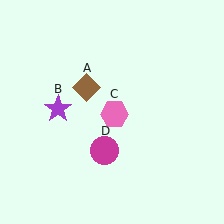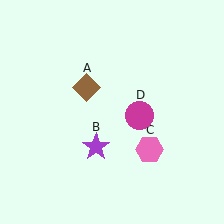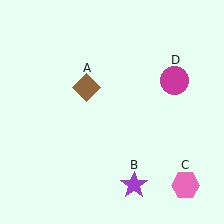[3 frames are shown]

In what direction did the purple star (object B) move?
The purple star (object B) moved down and to the right.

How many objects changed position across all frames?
3 objects changed position: purple star (object B), pink hexagon (object C), magenta circle (object D).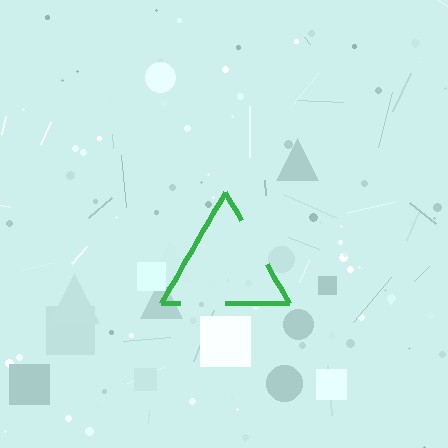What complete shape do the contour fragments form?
The contour fragments form a triangle.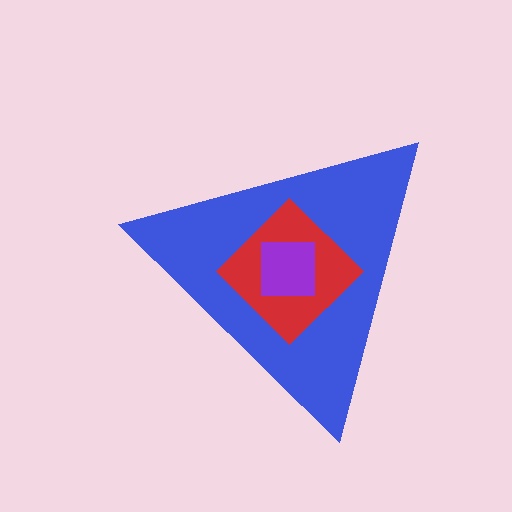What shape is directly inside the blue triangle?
The red diamond.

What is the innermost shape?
The purple square.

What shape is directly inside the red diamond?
The purple square.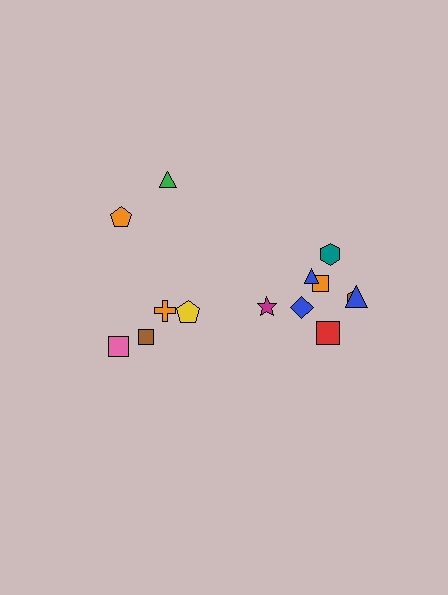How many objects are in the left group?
There are 6 objects.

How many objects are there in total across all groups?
There are 14 objects.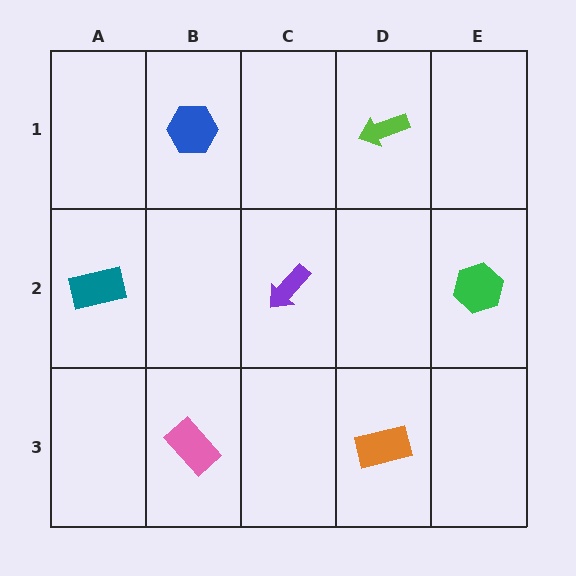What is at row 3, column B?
A pink rectangle.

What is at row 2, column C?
A purple arrow.